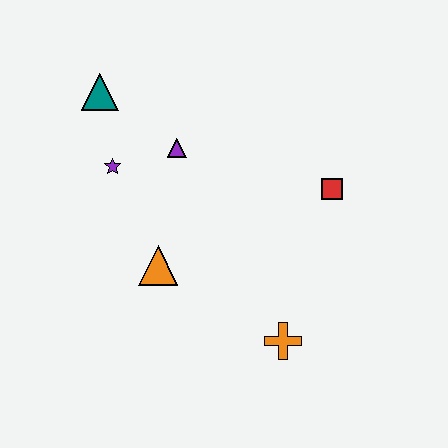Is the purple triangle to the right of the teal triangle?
Yes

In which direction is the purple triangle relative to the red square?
The purple triangle is to the left of the red square.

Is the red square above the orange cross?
Yes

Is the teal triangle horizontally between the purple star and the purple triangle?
No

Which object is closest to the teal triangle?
The purple star is closest to the teal triangle.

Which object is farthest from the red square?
The teal triangle is farthest from the red square.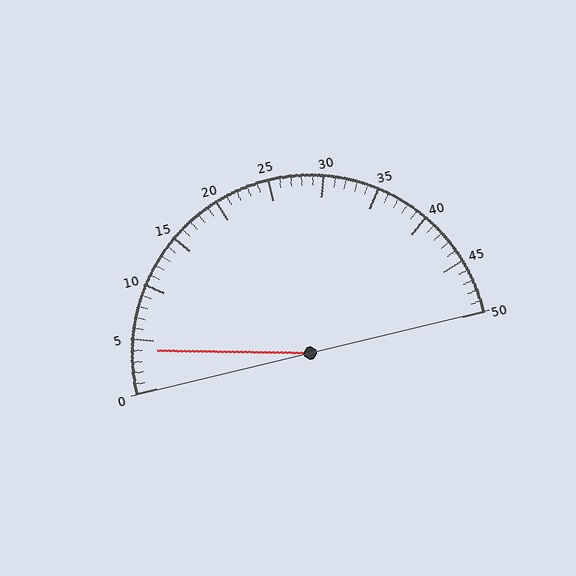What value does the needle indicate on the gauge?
The needle indicates approximately 4.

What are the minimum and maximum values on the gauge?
The gauge ranges from 0 to 50.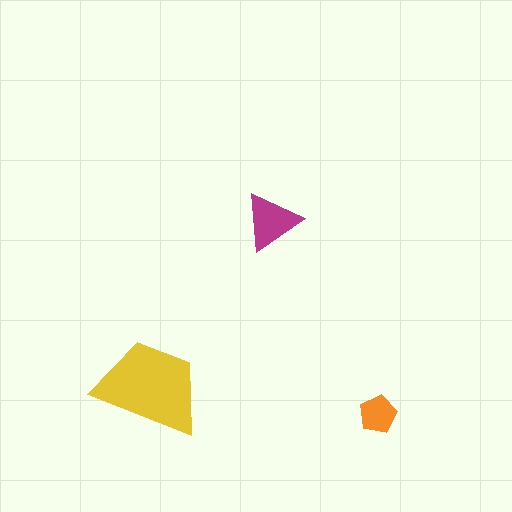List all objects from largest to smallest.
The yellow trapezoid, the magenta triangle, the orange pentagon.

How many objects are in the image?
There are 3 objects in the image.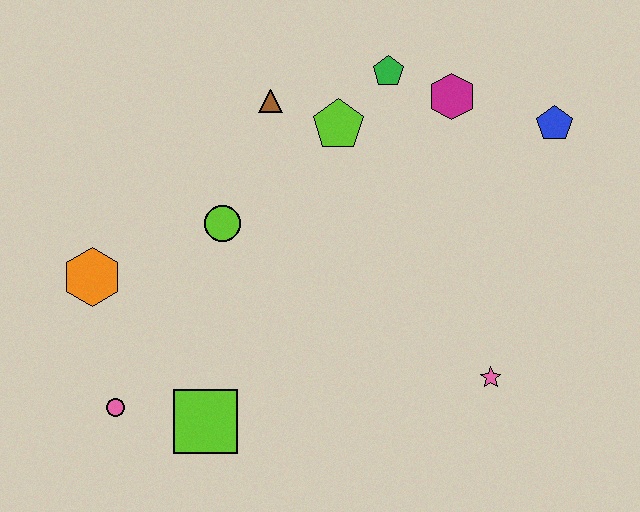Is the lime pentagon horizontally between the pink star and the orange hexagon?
Yes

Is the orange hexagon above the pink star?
Yes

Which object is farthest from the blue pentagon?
The pink circle is farthest from the blue pentagon.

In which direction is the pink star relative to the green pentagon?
The pink star is below the green pentagon.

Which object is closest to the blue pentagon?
The magenta hexagon is closest to the blue pentagon.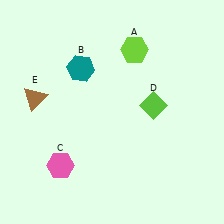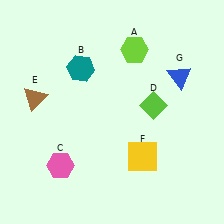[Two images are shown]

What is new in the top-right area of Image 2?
A blue triangle (G) was added in the top-right area of Image 2.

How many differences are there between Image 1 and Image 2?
There are 2 differences between the two images.